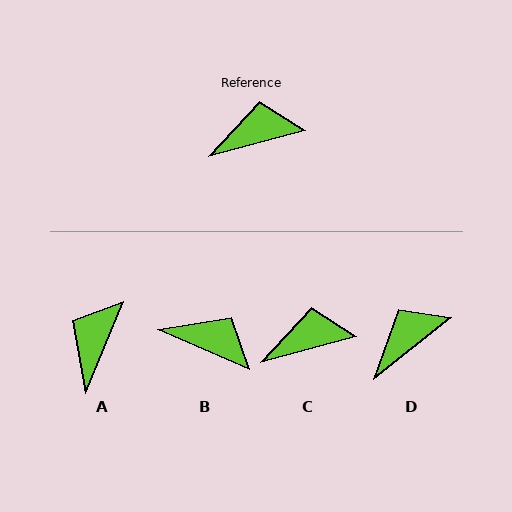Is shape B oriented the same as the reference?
No, it is off by about 38 degrees.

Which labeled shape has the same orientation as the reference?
C.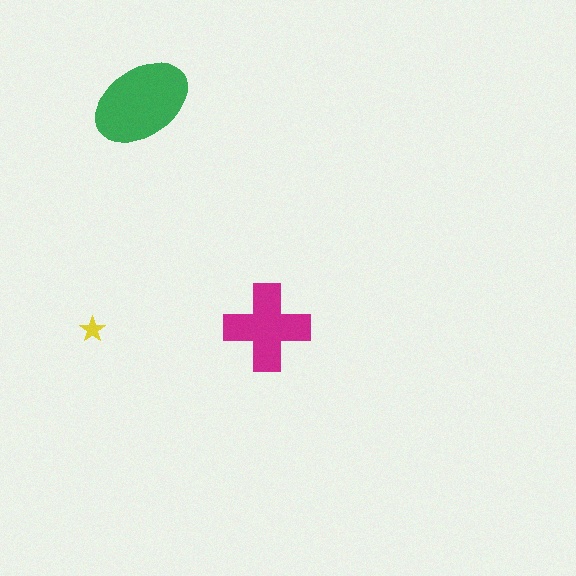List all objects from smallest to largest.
The yellow star, the magenta cross, the green ellipse.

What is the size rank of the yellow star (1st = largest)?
3rd.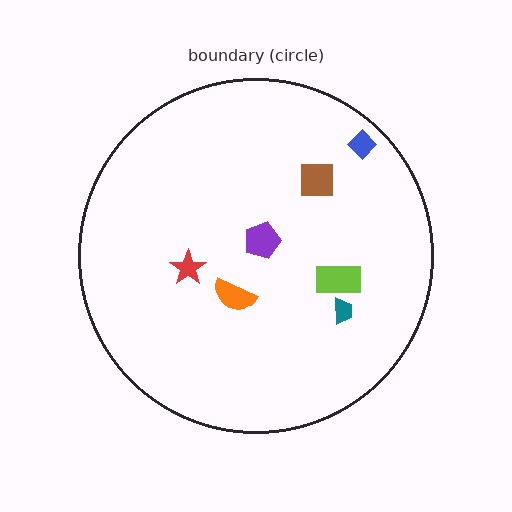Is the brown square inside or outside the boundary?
Inside.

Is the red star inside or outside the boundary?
Inside.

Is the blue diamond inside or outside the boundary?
Inside.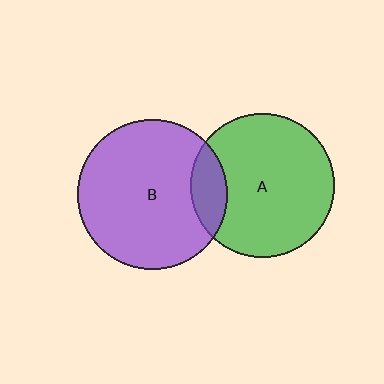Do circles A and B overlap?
Yes.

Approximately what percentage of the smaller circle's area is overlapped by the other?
Approximately 15%.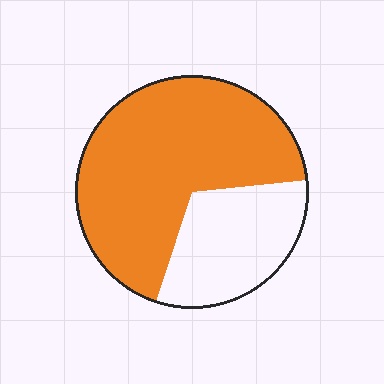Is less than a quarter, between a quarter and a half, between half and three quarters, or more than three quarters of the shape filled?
Between half and three quarters.